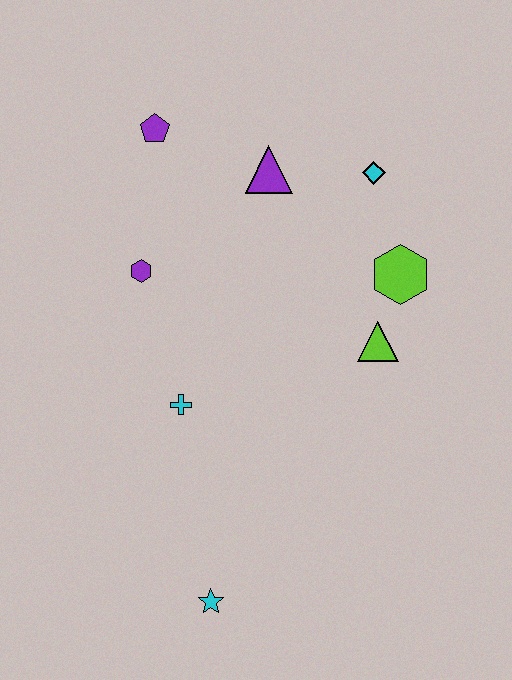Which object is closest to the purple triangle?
The cyan diamond is closest to the purple triangle.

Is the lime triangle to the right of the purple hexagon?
Yes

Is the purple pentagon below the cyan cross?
No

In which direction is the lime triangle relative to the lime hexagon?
The lime triangle is below the lime hexagon.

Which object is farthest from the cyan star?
The purple pentagon is farthest from the cyan star.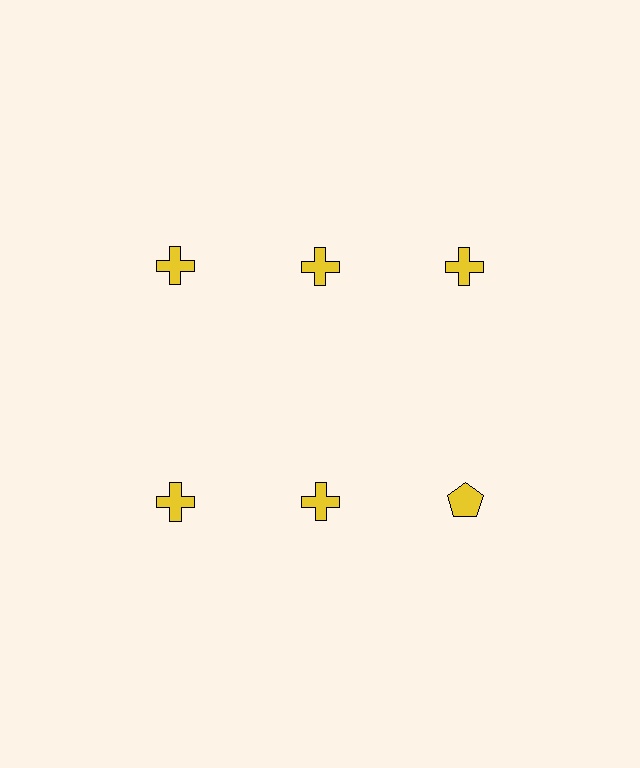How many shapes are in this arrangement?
There are 6 shapes arranged in a grid pattern.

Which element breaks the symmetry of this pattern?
The yellow pentagon in the second row, center column breaks the symmetry. All other shapes are yellow crosses.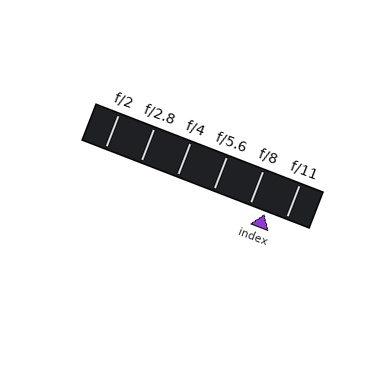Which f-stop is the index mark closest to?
The index mark is closest to f/8.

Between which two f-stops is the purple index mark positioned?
The index mark is between f/8 and f/11.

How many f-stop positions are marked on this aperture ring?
There are 6 f-stop positions marked.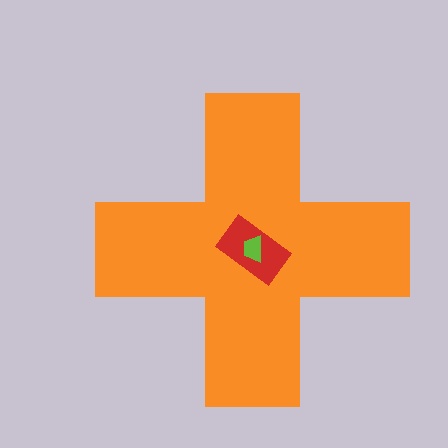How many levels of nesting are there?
3.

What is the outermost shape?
The orange cross.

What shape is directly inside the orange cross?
The red rectangle.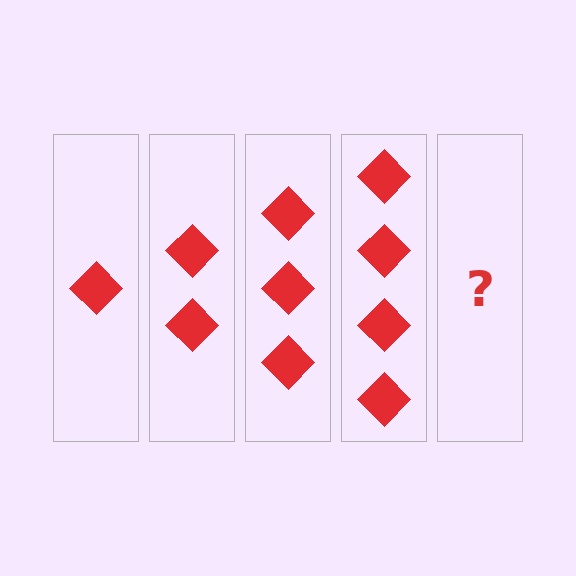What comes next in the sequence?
The next element should be 5 diamonds.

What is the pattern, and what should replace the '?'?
The pattern is that each step adds one more diamond. The '?' should be 5 diamonds.